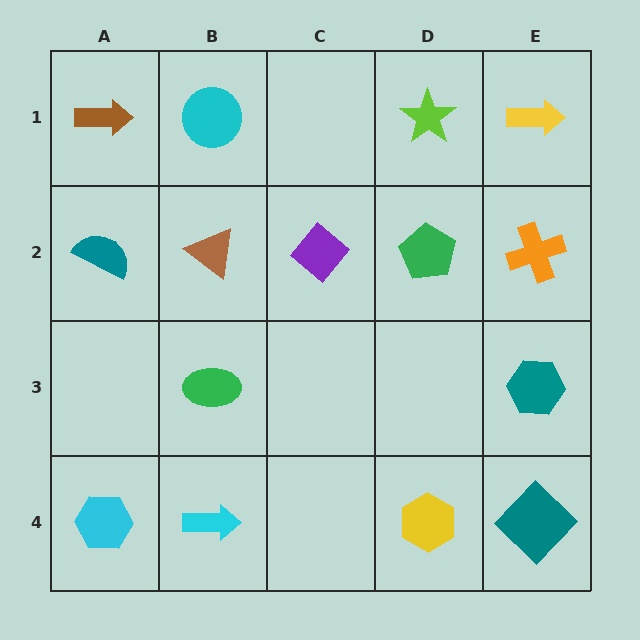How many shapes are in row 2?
5 shapes.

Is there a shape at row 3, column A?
No, that cell is empty.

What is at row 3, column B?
A green ellipse.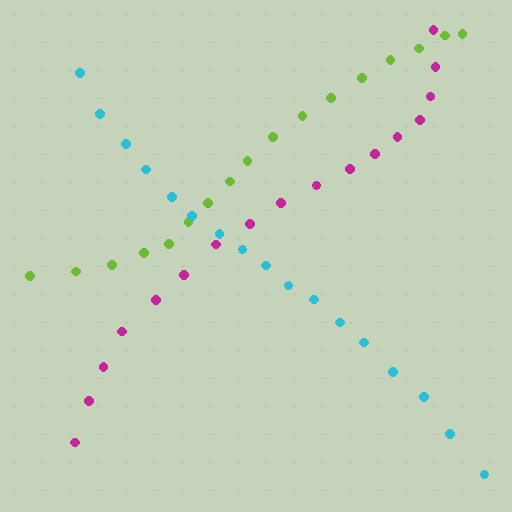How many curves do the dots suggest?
There are 3 distinct paths.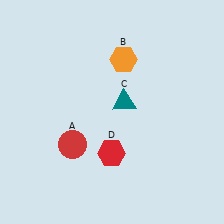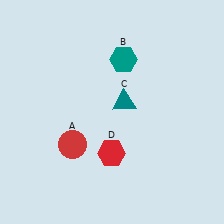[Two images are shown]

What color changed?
The hexagon (B) changed from orange in Image 1 to teal in Image 2.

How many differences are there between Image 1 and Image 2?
There is 1 difference between the two images.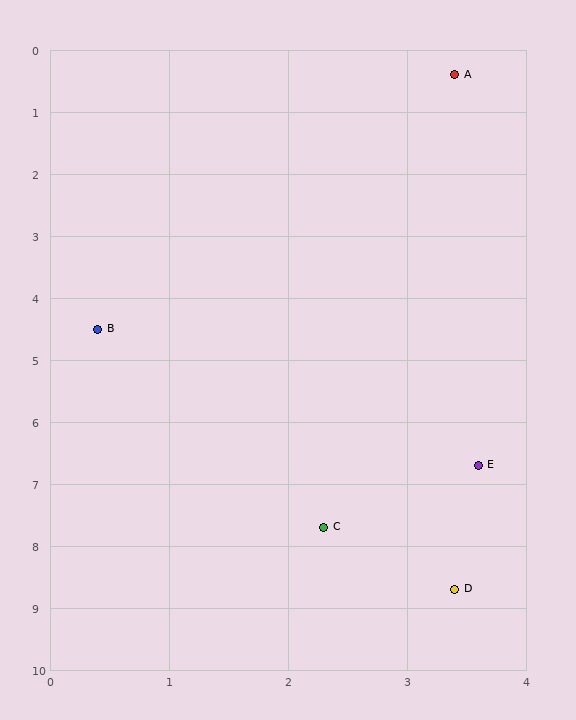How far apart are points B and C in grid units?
Points B and C are about 3.7 grid units apart.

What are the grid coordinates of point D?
Point D is at approximately (3.4, 8.7).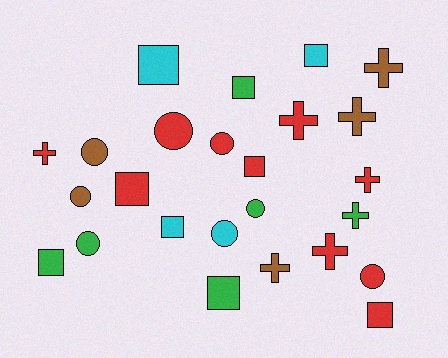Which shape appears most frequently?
Square, with 9 objects.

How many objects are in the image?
There are 25 objects.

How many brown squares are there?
There are no brown squares.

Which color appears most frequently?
Red, with 10 objects.